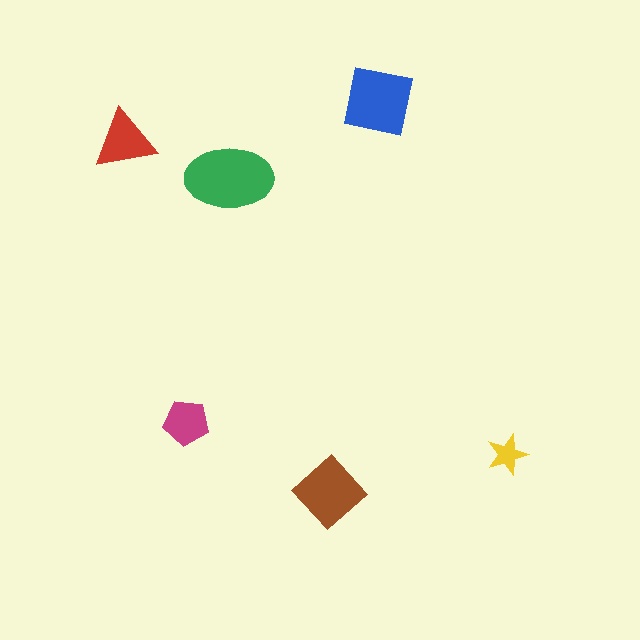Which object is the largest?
The green ellipse.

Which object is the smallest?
The yellow star.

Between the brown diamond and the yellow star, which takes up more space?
The brown diamond.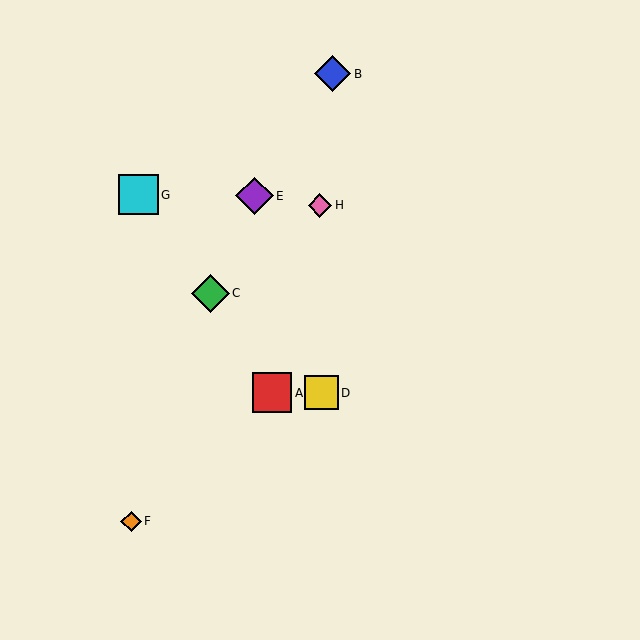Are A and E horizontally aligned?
No, A is at y≈393 and E is at y≈196.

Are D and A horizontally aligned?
Yes, both are at y≈393.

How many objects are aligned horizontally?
2 objects (A, D) are aligned horizontally.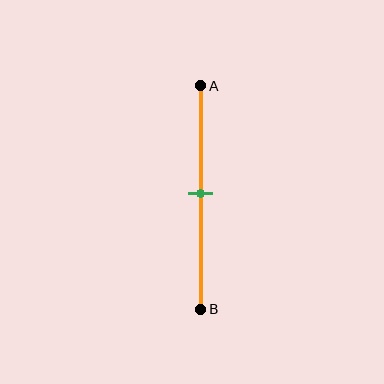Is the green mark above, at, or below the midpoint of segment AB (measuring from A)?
The green mark is approximately at the midpoint of segment AB.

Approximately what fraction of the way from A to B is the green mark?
The green mark is approximately 50% of the way from A to B.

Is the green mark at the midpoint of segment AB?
Yes, the mark is approximately at the midpoint.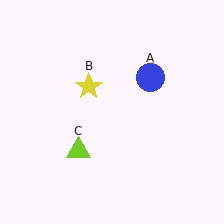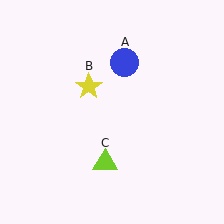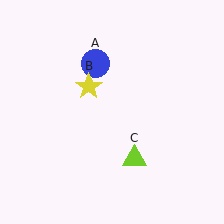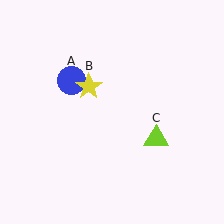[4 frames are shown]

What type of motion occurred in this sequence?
The blue circle (object A), lime triangle (object C) rotated counterclockwise around the center of the scene.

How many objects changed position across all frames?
2 objects changed position: blue circle (object A), lime triangle (object C).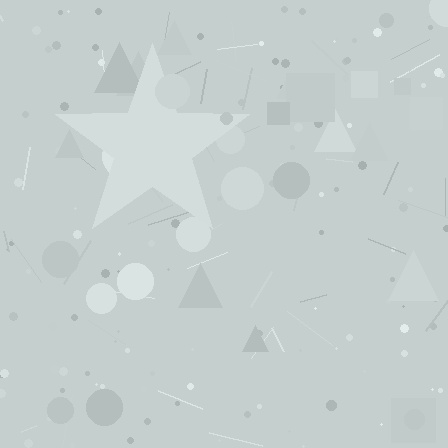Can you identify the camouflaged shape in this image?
The camouflaged shape is a star.